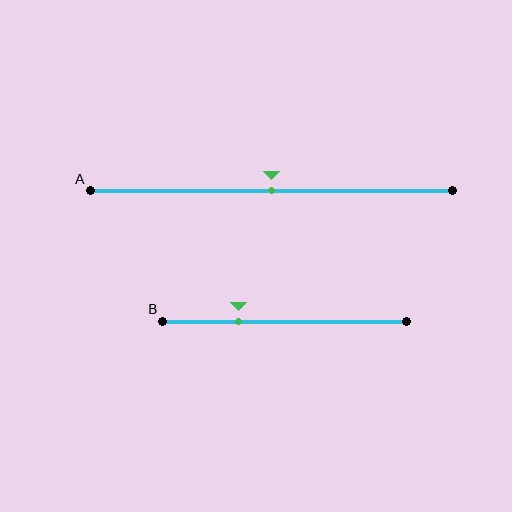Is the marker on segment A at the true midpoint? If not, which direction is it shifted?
Yes, the marker on segment A is at the true midpoint.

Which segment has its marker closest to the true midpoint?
Segment A has its marker closest to the true midpoint.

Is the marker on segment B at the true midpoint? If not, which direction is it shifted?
No, the marker on segment B is shifted to the left by about 19% of the segment length.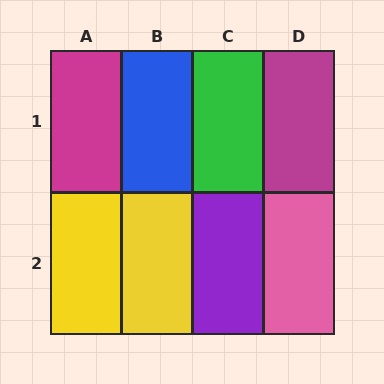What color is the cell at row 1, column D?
Magenta.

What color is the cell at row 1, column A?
Magenta.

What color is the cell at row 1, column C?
Green.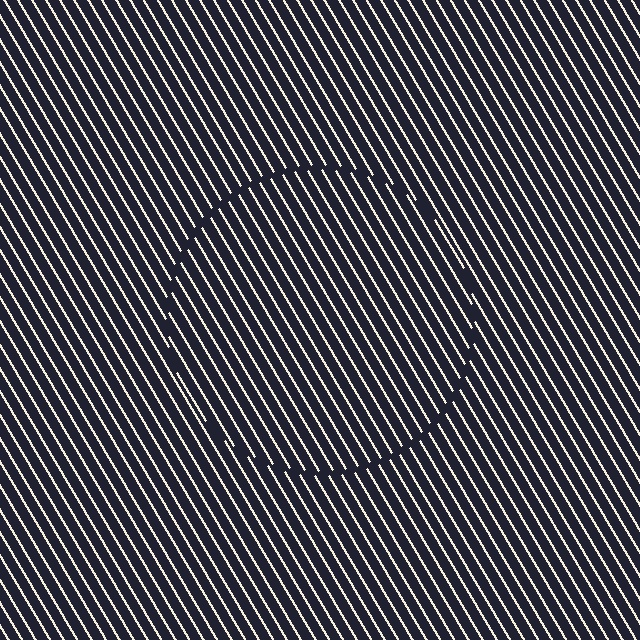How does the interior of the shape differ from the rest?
The interior of the shape contains the same grating, shifted by half a period — the contour is defined by the phase discontinuity where line-ends from the inner and outer gratings abut.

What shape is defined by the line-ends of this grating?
An illusory circle. The interior of the shape contains the same grating, shifted by half a period — the contour is defined by the phase discontinuity where line-ends from the inner and outer gratings abut.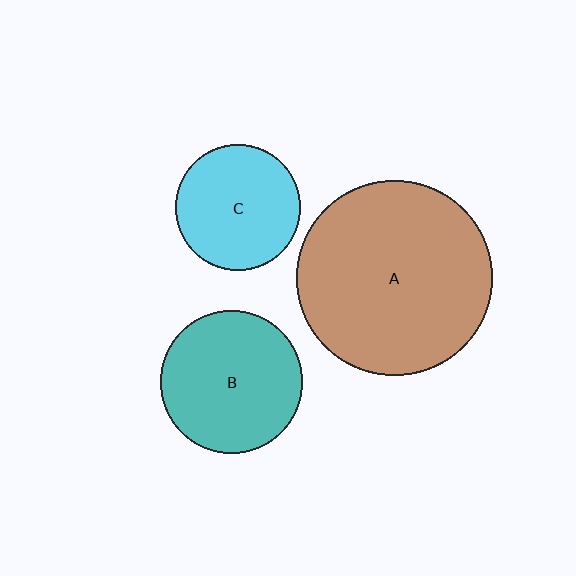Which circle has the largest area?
Circle A (brown).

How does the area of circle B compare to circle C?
Approximately 1.3 times.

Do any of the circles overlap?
No, none of the circles overlap.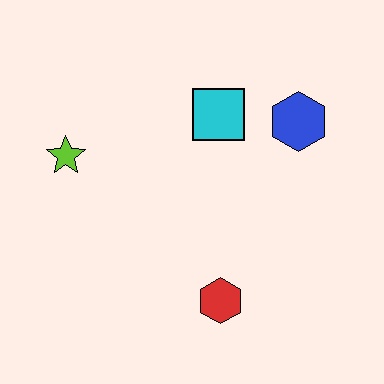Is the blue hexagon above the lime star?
Yes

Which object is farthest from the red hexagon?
The lime star is farthest from the red hexagon.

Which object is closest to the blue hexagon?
The cyan square is closest to the blue hexagon.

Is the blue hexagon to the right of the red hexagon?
Yes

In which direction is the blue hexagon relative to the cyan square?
The blue hexagon is to the right of the cyan square.